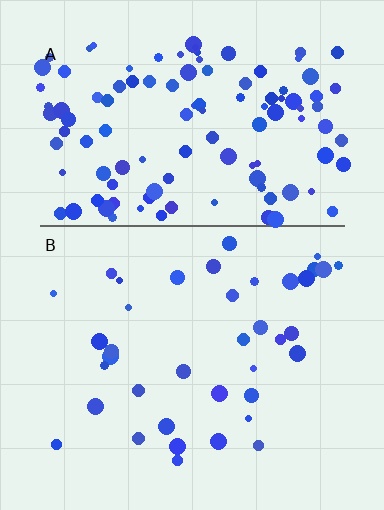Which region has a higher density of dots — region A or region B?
A (the top).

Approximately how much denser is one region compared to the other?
Approximately 3.1× — region A over region B.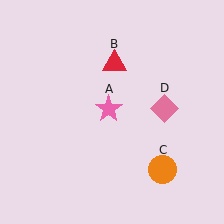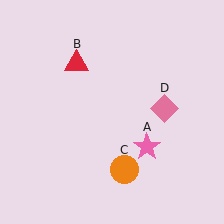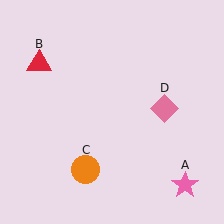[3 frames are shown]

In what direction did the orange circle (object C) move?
The orange circle (object C) moved left.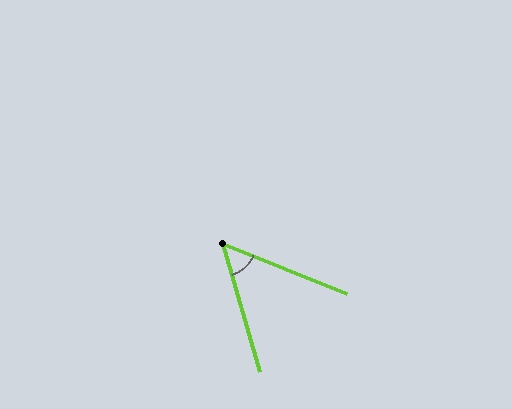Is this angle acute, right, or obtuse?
It is acute.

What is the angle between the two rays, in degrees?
Approximately 52 degrees.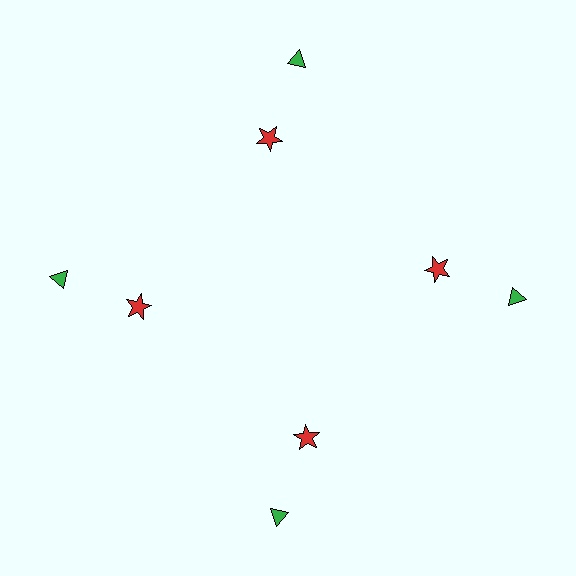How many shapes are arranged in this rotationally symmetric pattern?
There are 8 shapes, arranged in 4 groups of 2.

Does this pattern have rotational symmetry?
Yes, this pattern has 4-fold rotational symmetry. It looks the same after rotating 90 degrees around the center.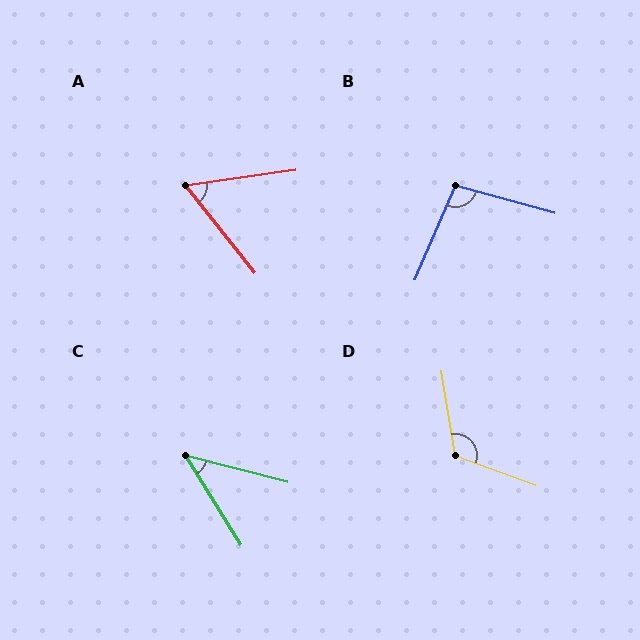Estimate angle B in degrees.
Approximately 98 degrees.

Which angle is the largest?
D, at approximately 119 degrees.